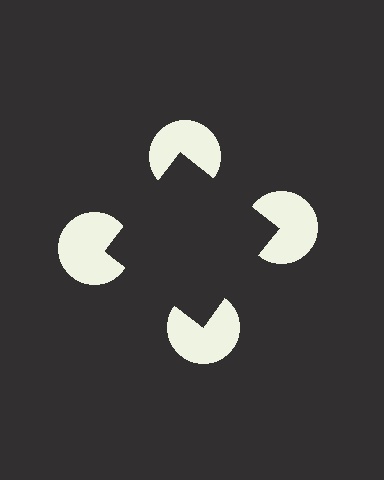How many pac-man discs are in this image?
There are 4 — one at each vertex of the illusory square.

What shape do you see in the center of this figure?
An illusory square — its edges are inferred from the aligned wedge cuts in the pac-man discs, not physically drawn.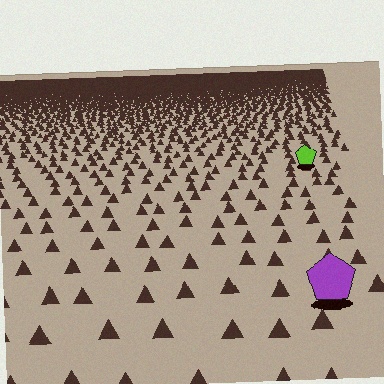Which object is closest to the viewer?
The purple pentagon is closest. The texture marks near it are larger and more spread out.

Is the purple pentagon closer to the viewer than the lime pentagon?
Yes. The purple pentagon is closer — you can tell from the texture gradient: the ground texture is coarser near it.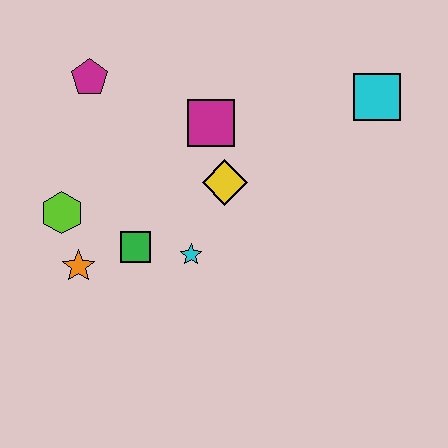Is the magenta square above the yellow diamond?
Yes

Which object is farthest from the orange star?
The cyan square is farthest from the orange star.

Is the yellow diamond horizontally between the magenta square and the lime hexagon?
No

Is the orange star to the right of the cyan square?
No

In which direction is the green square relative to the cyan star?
The green square is to the left of the cyan star.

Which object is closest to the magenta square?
The yellow diamond is closest to the magenta square.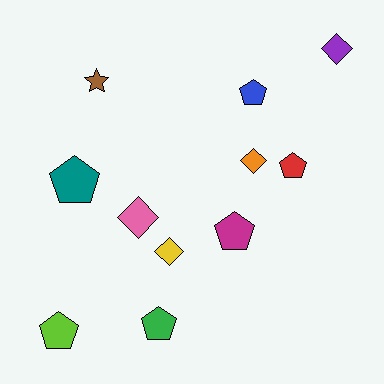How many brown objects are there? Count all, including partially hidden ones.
There is 1 brown object.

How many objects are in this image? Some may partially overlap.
There are 11 objects.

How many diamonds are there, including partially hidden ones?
There are 4 diamonds.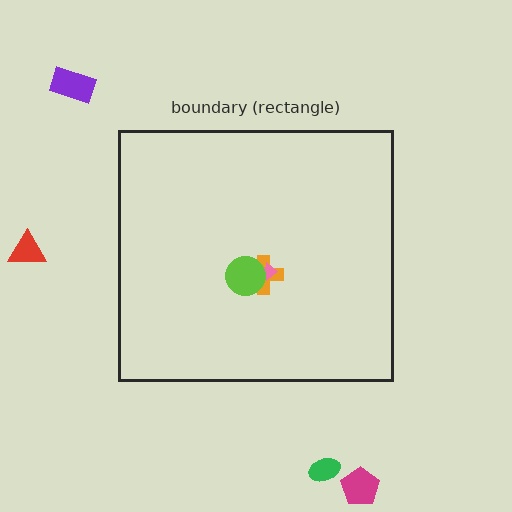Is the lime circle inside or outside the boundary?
Inside.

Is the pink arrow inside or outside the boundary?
Inside.